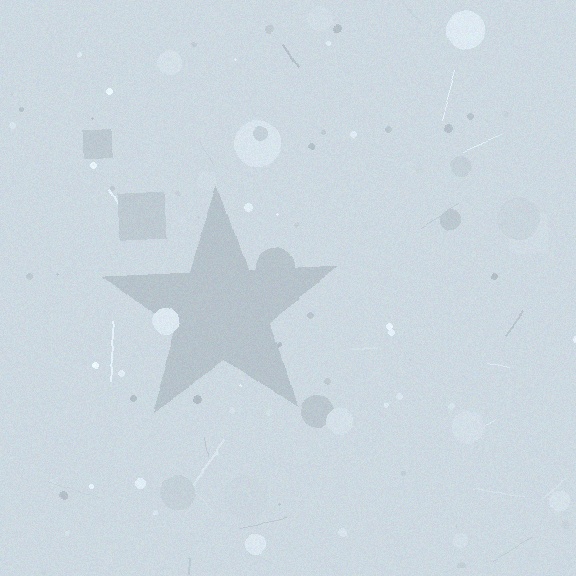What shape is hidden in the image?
A star is hidden in the image.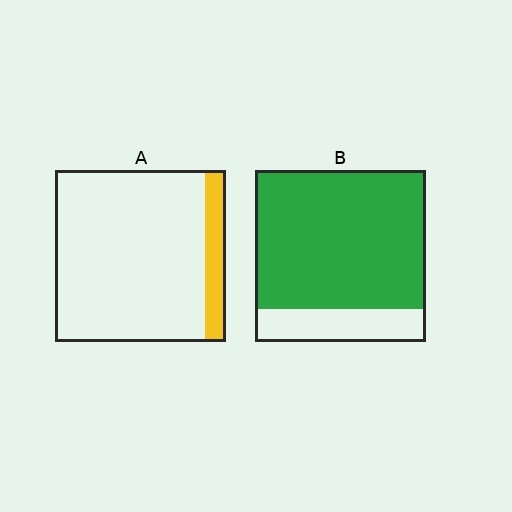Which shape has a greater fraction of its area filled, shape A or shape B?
Shape B.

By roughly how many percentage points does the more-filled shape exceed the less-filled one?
By roughly 70 percentage points (B over A).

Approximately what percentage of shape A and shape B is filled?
A is approximately 10% and B is approximately 80%.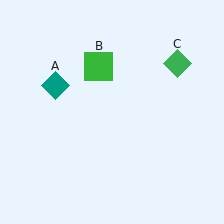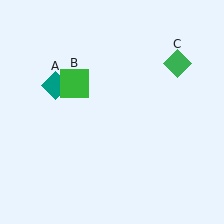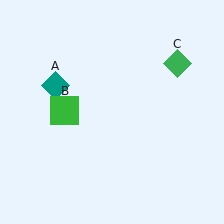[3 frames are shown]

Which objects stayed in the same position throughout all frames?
Teal diamond (object A) and green diamond (object C) remained stationary.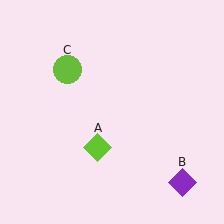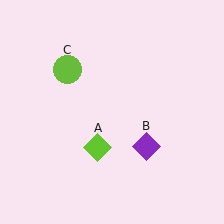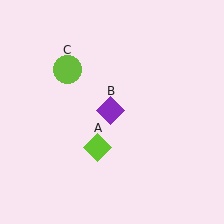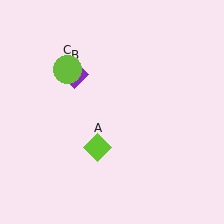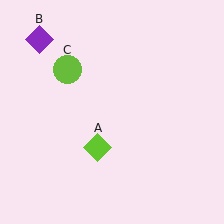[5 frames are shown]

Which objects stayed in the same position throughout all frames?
Lime diamond (object A) and lime circle (object C) remained stationary.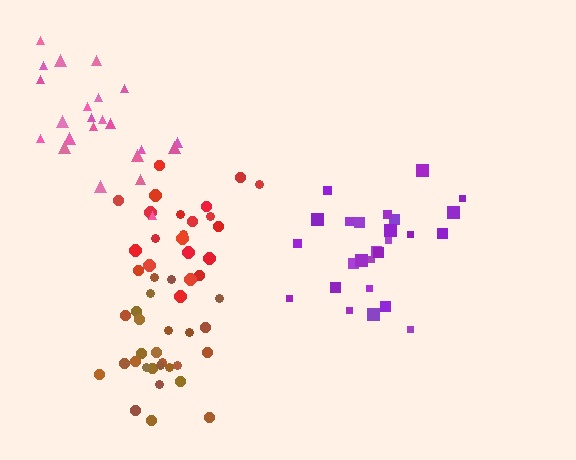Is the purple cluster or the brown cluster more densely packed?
Brown.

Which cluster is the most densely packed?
Red.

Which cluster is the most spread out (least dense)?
Pink.